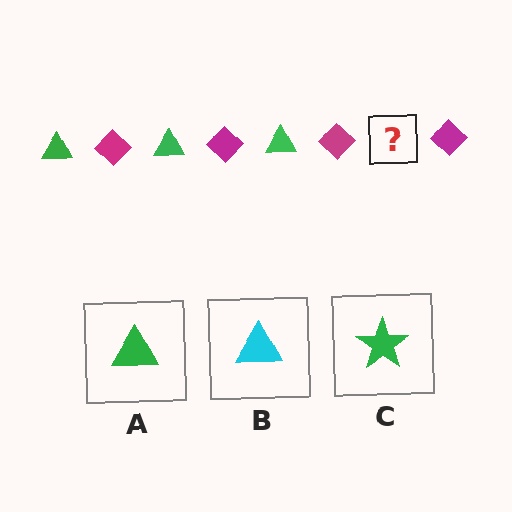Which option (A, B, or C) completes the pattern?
A.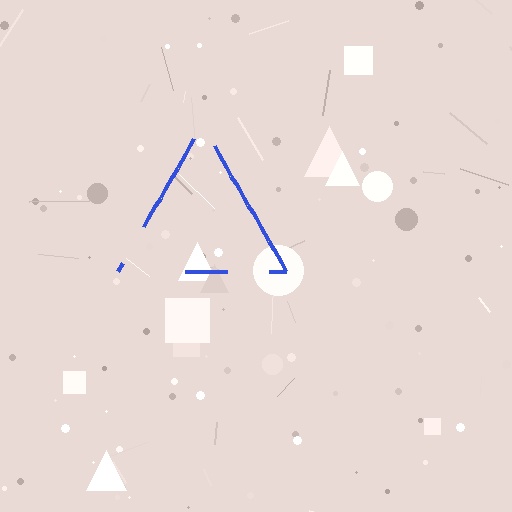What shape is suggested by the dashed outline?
The dashed outline suggests a triangle.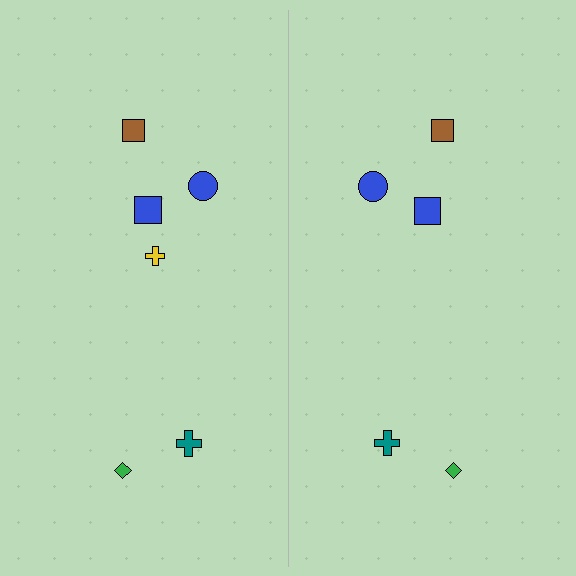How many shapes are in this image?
There are 11 shapes in this image.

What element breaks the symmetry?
A yellow cross is missing from the right side.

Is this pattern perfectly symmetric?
No, the pattern is not perfectly symmetric. A yellow cross is missing from the right side.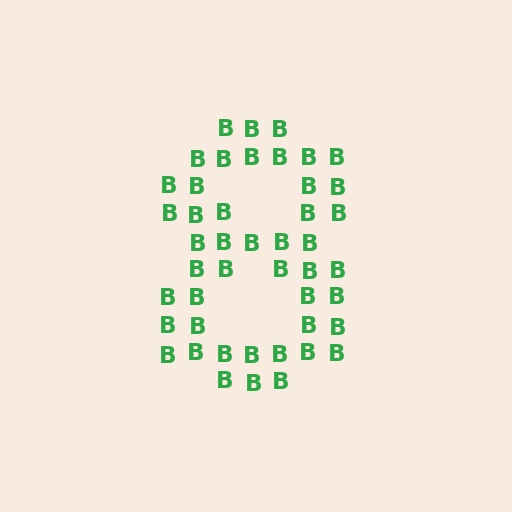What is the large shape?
The large shape is the digit 8.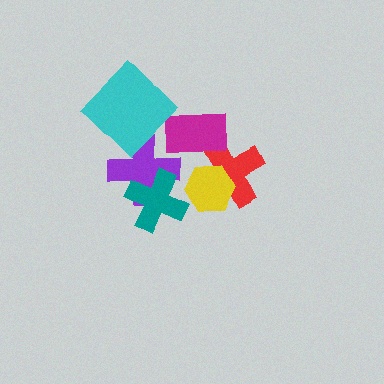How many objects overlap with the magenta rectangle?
2 objects overlap with the magenta rectangle.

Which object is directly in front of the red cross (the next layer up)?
The yellow hexagon is directly in front of the red cross.